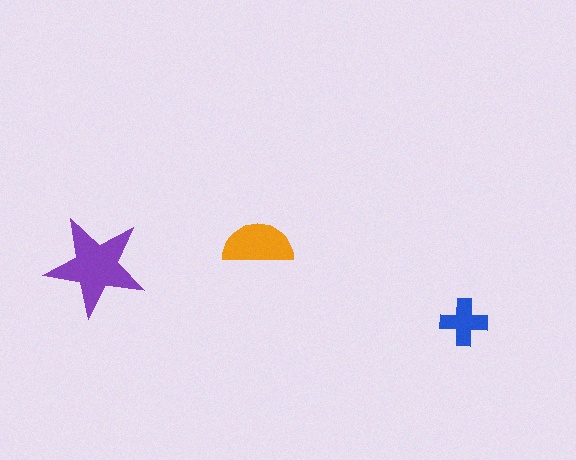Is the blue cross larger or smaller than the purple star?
Smaller.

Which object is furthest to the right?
The blue cross is rightmost.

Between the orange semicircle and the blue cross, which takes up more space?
The orange semicircle.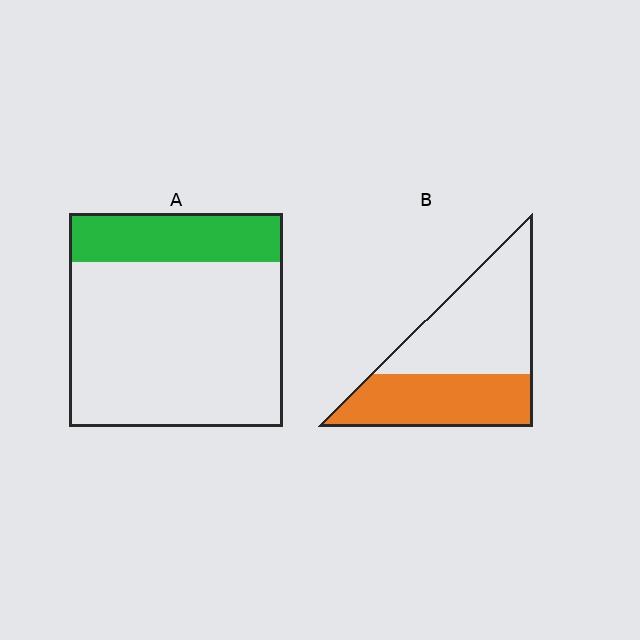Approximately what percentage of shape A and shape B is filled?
A is approximately 25% and B is approximately 45%.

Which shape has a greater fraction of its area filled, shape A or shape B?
Shape B.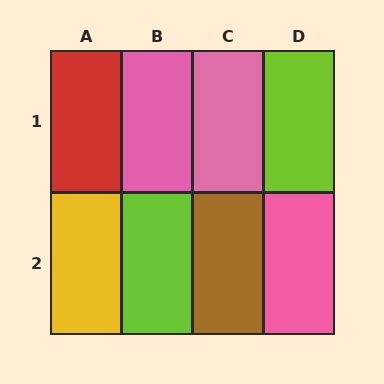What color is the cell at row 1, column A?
Red.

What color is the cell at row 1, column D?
Lime.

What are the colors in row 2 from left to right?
Yellow, lime, brown, pink.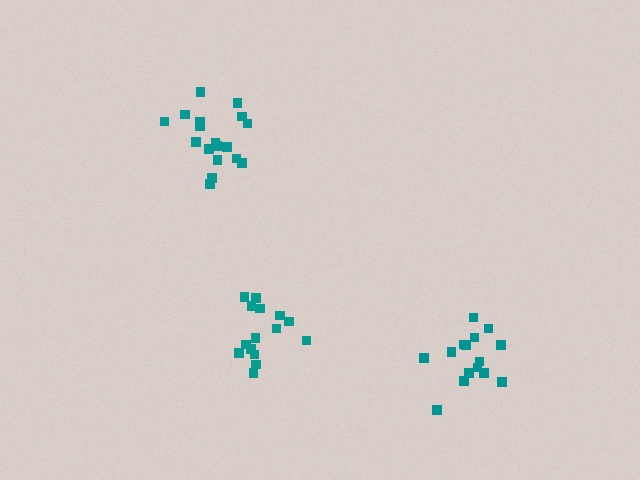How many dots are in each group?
Group 1: 15 dots, Group 2: 18 dots, Group 3: 15 dots (48 total).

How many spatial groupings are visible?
There are 3 spatial groupings.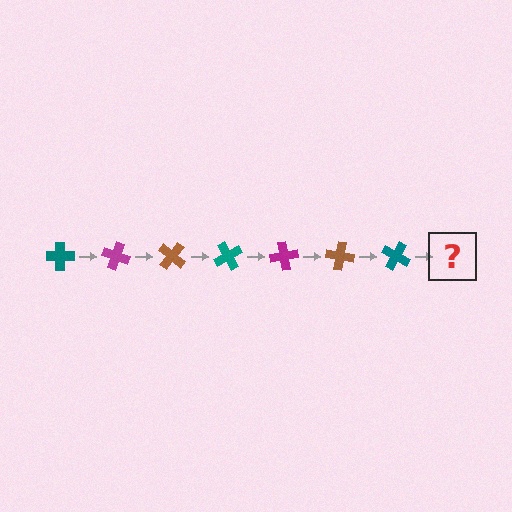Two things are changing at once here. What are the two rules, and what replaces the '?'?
The two rules are that it rotates 20 degrees each step and the color cycles through teal, magenta, and brown. The '?' should be a magenta cross, rotated 140 degrees from the start.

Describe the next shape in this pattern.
It should be a magenta cross, rotated 140 degrees from the start.